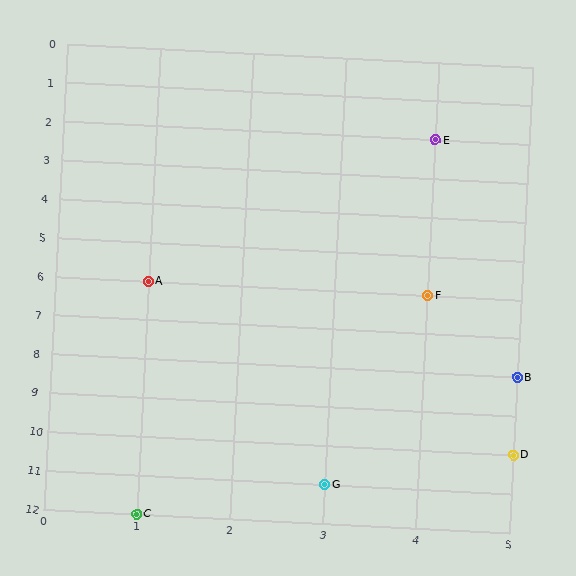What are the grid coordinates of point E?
Point E is at grid coordinates (4, 2).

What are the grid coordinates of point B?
Point B is at grid coordinates (5, 8).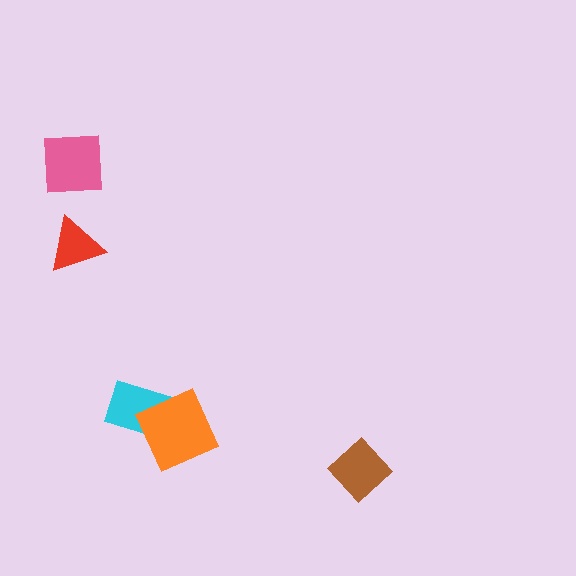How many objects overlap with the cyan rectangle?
1 object overlaps with the cyan rectangle.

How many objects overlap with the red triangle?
0 objects overlap with the red triangle.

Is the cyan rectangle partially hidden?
Yes, it is partially covered by another shape.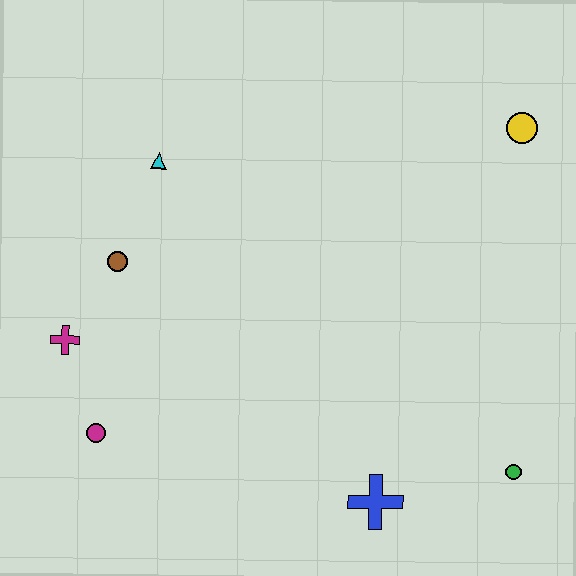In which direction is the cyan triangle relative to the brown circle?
The cyan triangle is above the brown circle.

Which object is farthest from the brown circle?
The green circle is farthest from the brown circle.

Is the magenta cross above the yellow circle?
No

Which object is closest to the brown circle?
The magenta cross is closest to the brown circle.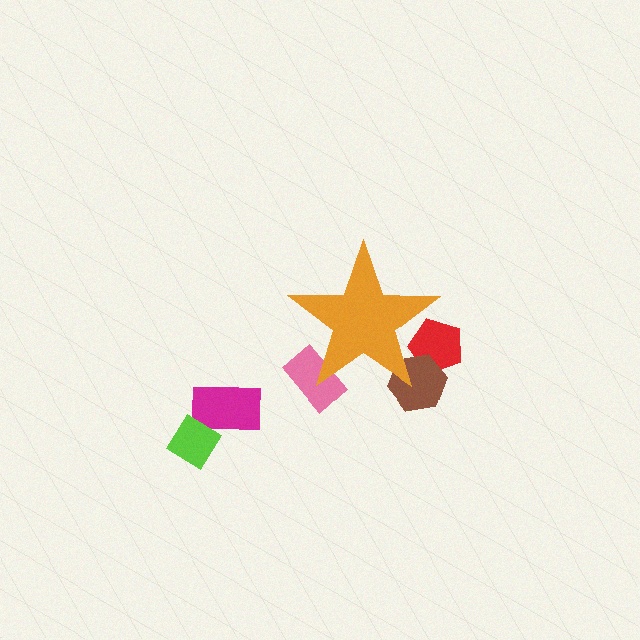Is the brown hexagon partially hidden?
Yes, the brown hexagon is partially hidden behind the orange star.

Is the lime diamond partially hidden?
No, the lime diamond is fully visible.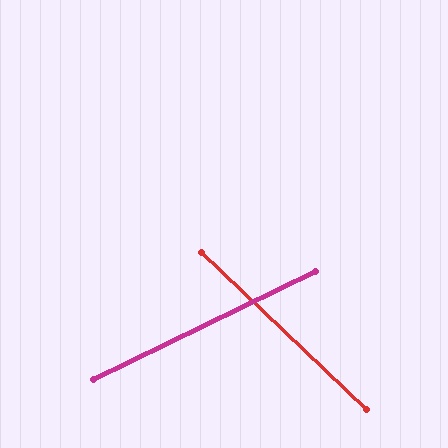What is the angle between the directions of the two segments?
Approximately 69 degrees.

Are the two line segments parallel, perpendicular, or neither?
Neither parallel nor perpendicular — they differ by about 69°.